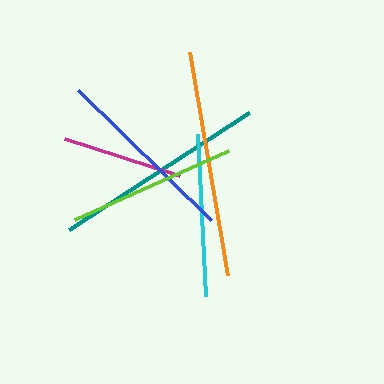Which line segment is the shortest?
The magenta line is the shortest at approximately 121 pixels.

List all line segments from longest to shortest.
From longest to shortest: orange, teal, blue, lime, cyan, magenta.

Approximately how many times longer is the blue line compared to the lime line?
The blue line is approximately 1.1 times the length of the lime line.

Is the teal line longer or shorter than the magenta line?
The teal line is longer than the magenta line.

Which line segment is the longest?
The orange line is the longest at approximately 225 pixels.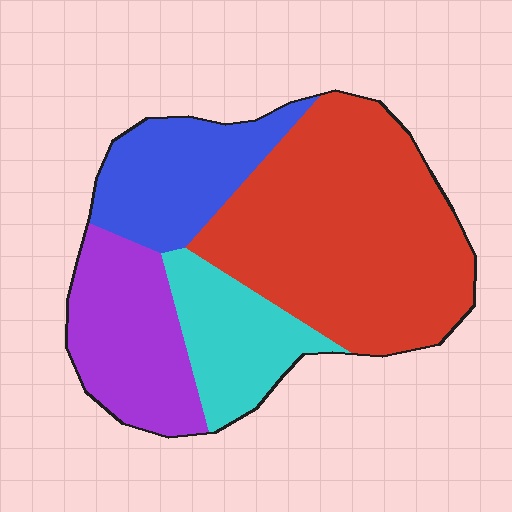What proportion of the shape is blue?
Blue takes up about one sixth (1/6) of the shape.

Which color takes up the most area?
Red, at roughly 45%.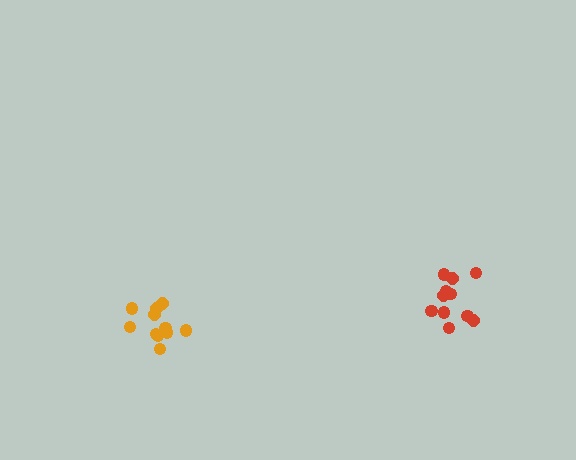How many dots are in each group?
Group 1: 11 dots, Group 2: 11 dots (22 total).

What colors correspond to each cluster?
The clusters are colored: red, orange.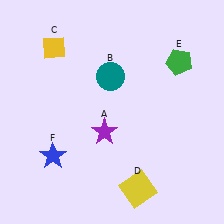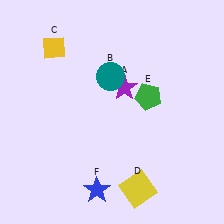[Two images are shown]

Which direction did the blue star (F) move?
The blue star (F) moved right.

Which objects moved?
The objects that moved are: the purple star (A), the green pentagon (E), the blue star (F).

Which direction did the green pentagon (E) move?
The green pentagon (E) moved down.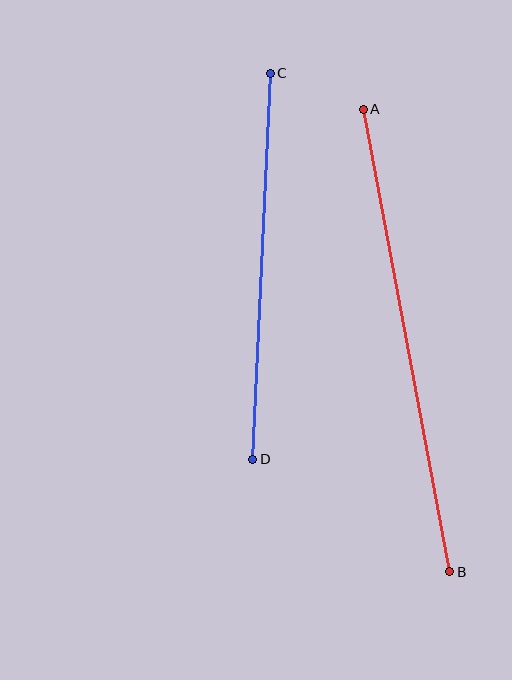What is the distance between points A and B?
The distance is approximately 471 pixels.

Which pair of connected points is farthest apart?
Points A and B are farthest apart.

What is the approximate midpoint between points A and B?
The midpoint is at approximately (407, 341) pixels.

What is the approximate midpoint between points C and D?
The midpoint is at approximately (262, 266) pixels.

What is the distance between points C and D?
The distance is approximately 386 pixels.